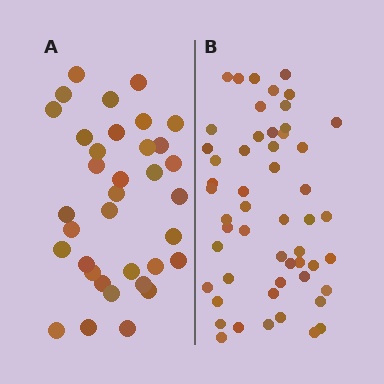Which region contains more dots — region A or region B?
Region B (the right region) has more dots.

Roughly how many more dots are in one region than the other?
Region B has approximately 20 more dots than region A.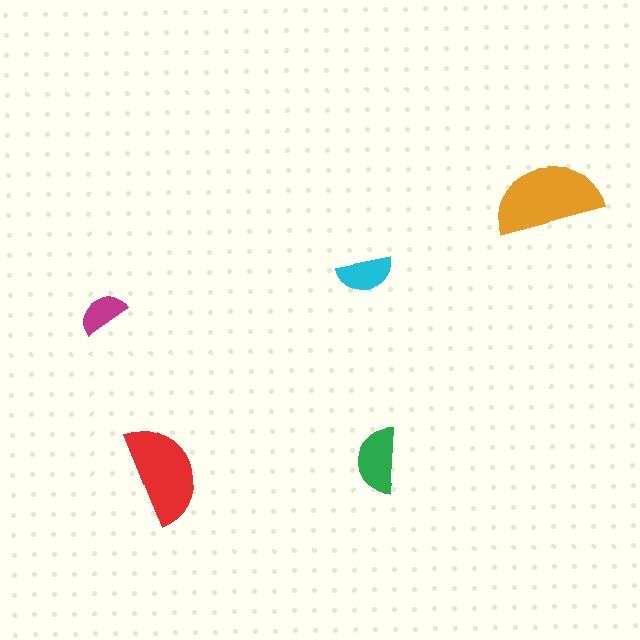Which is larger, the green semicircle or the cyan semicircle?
The green one.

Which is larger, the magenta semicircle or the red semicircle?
The red one.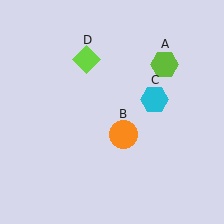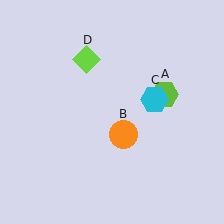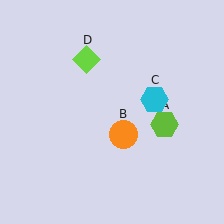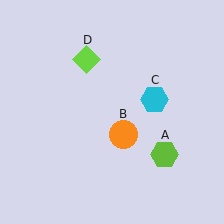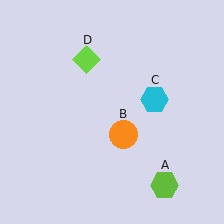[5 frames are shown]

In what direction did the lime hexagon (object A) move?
The lime hexagon (object A) moved down.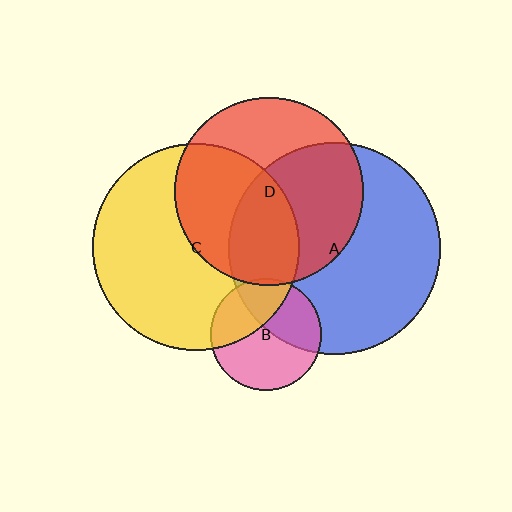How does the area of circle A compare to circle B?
Approximately 3.6 times.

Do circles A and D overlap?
Yes.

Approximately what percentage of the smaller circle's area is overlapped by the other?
Approximately 50%.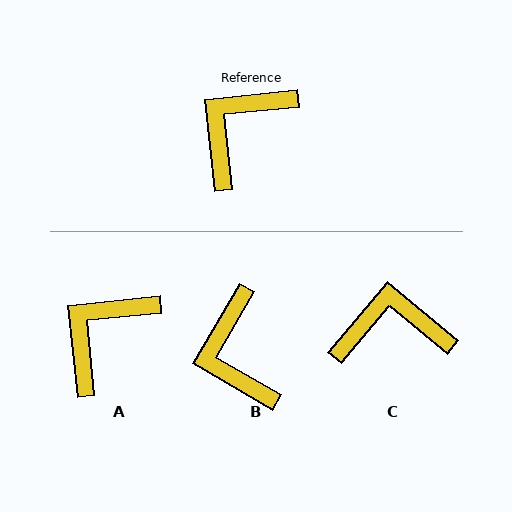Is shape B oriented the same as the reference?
No, it is off by about 54 degrees.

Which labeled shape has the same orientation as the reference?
A.